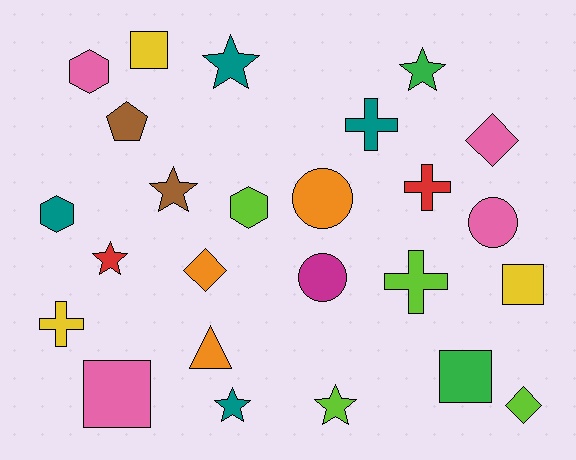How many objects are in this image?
There are 25 objects.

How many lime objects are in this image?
There are 4 lime objects.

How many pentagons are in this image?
There is 1 pentagon.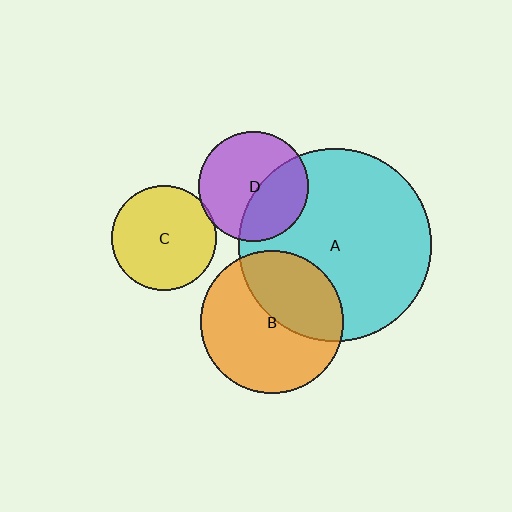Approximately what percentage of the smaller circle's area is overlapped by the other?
Approximately 5%.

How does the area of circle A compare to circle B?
Approximately 1.8 times.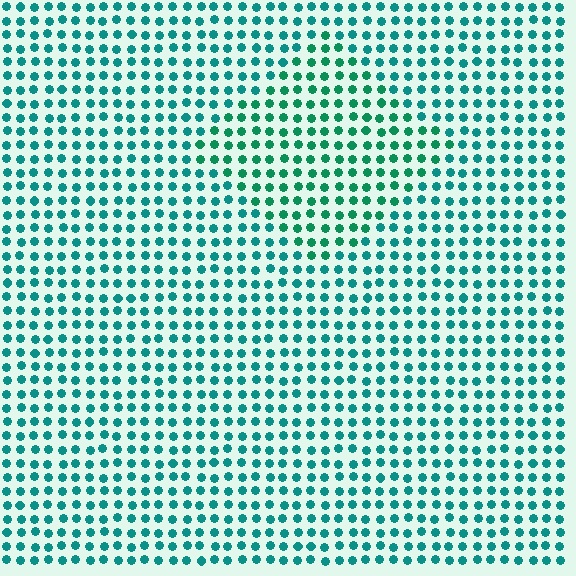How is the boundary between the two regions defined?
The boundary is defined purely by a slight shift in hue (about 21 degrees). Spacing, size, and orientation are identical on both sides.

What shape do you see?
I see a diamond.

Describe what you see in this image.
The image is filled with small teal elements in a uniform arrangement. A diamond-shaped region is visible where the elements are tinted to a slightly different hue, forming a subtle color boundary.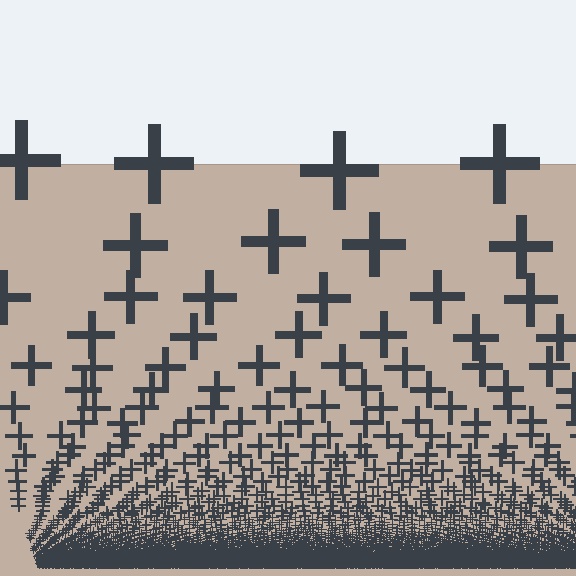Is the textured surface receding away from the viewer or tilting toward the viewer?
The surface appears to tilt toward the viewer. Texture elements get larger and sparser toward the top.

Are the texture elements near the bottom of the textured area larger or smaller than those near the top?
Smaller. The gradient is inverted — elements near the bottom are smaller and denser.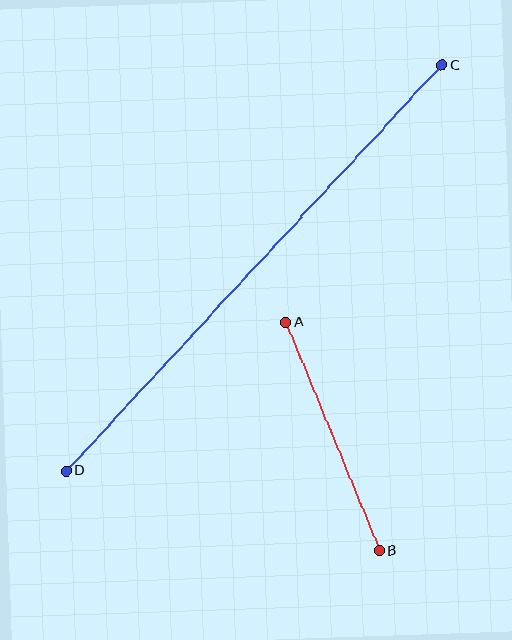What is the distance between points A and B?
The distance is approximately 247 pixels.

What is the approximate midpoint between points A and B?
The midpoint is at approximately (332, 436) pixels.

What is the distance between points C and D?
The distance is approximately 553 pixels.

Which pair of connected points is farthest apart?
Points C and D are farthest apart.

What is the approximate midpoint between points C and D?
The midpoint is at approximately (254, 268) pixels.